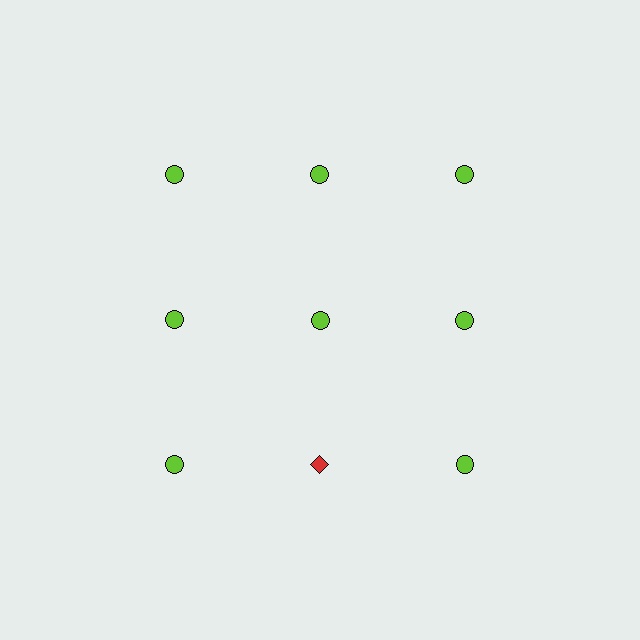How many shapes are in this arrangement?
There are 9 shapes arranged in a grid pattern.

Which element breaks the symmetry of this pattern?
The red diamond in the third row, second from left column breaks the symmetry. All other shapes are lime circles.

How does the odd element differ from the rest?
It differs in both color (red instead of lime) and shape (diamond instead of circle).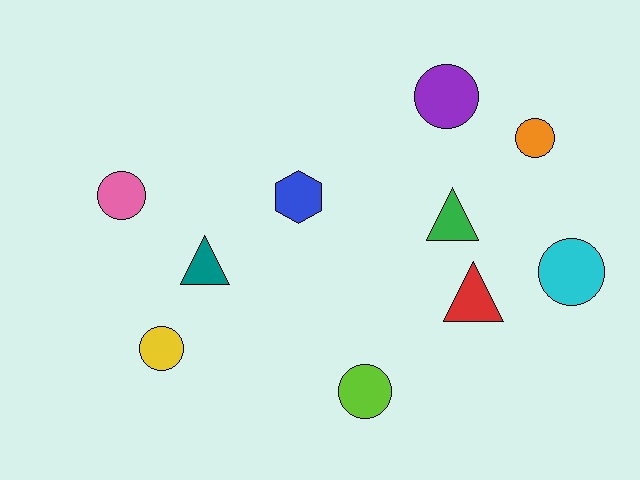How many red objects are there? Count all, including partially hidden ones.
There is 1 red object.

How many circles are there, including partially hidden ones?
There are 6 circles.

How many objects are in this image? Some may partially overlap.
There are 10 objects.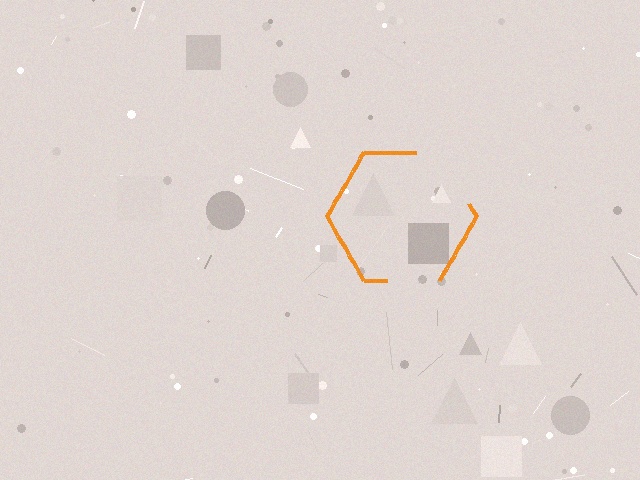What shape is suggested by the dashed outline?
The dashed outline suggests a hexagon.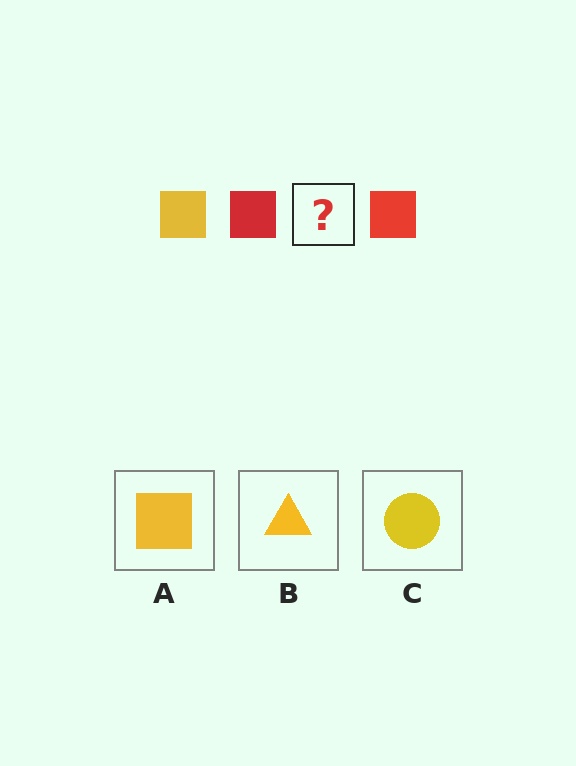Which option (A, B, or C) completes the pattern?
A.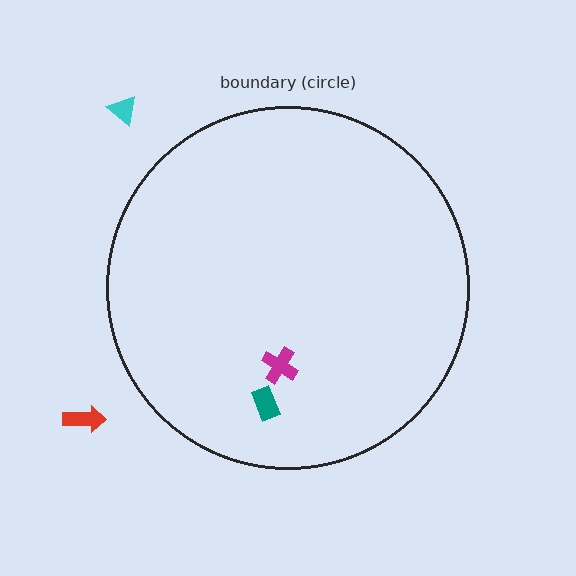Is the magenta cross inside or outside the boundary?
Inside.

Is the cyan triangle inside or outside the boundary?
Outside.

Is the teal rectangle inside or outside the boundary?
Inside.